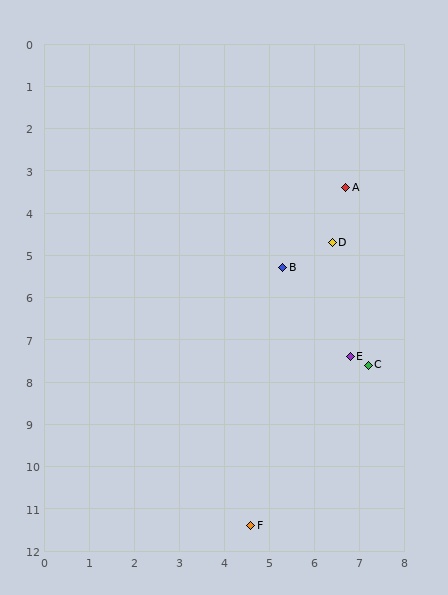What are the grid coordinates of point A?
Point A is at approximately (6.7, 3.4).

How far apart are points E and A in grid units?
Points E and A are about 4.0 grid units apart.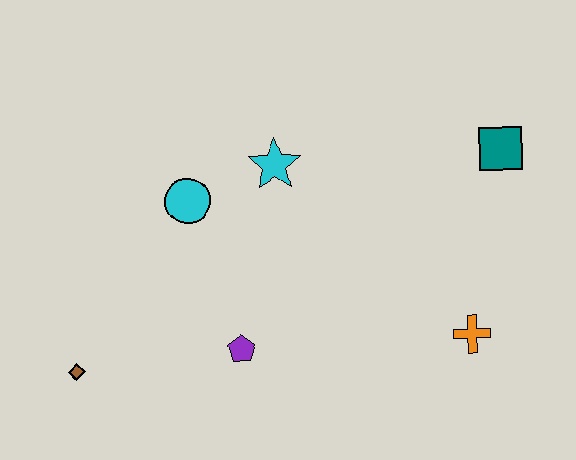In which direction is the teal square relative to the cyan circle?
The teal square is to the right of the cyan circle.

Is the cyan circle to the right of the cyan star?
No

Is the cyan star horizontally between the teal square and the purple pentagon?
Yes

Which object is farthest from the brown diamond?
The teal square is farthest from the brown diamond.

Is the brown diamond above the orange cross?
No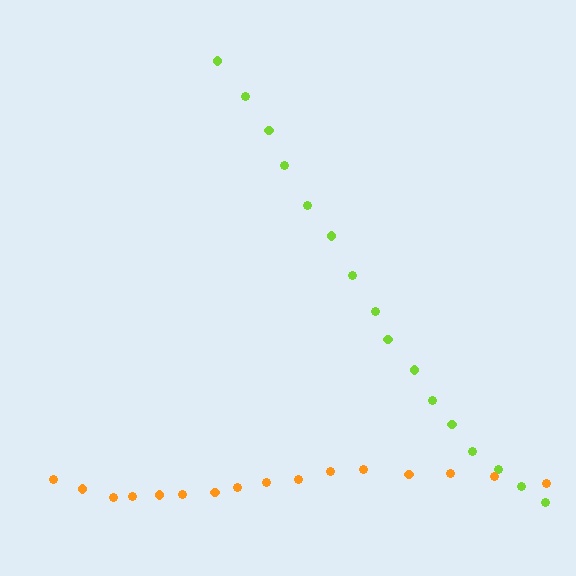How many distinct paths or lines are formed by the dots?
There are 2 distinct paths.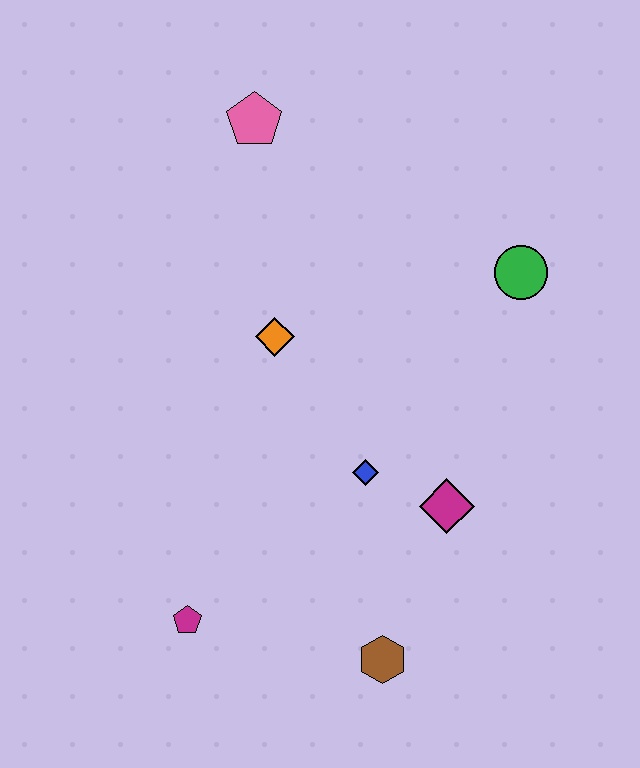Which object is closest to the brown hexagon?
The magenta diamond is closest to the brown hexagon.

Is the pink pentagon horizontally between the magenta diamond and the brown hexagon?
No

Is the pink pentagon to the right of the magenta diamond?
No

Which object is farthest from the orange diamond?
The brown hexagon is farthest from the orange diamond.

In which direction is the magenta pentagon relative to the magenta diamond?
The magenta pentagon is to the left of the magenta diamond.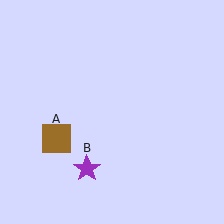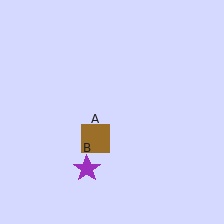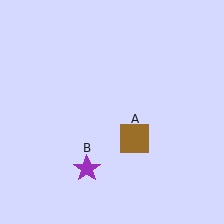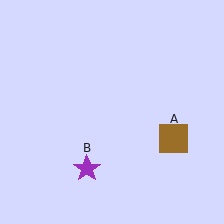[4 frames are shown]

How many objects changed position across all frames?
1 object changed position: brown square (object A).